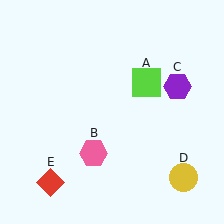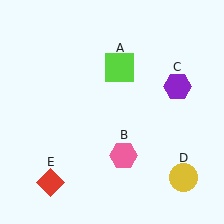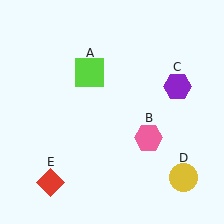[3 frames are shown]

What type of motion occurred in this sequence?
The lime square (object A), pink hexagon (object B) rotated counterclockwise around the center of the scene.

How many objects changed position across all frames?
2 objects changed position: lime square (object A), pink hexagon (object B).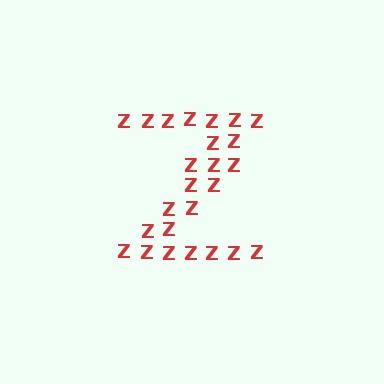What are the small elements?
The small elements are letter Z's.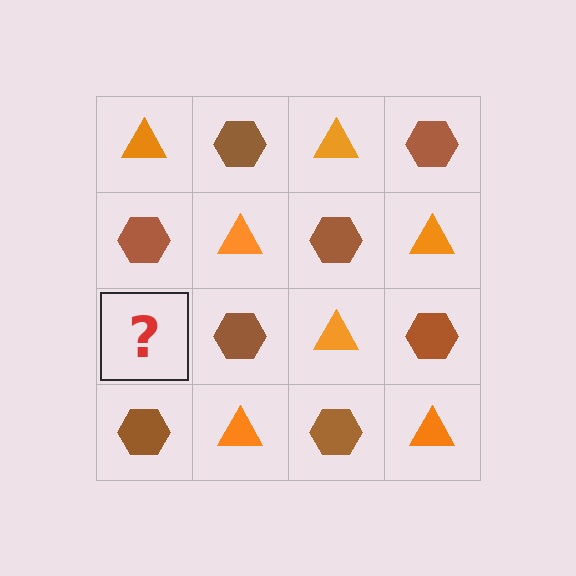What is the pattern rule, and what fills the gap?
The rule is that it alternates orange triangle and brown hexagon in a checkerboard pattern. The gap should be filled with an orange triangle.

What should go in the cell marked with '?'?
The missing cell should contain an orange triangle.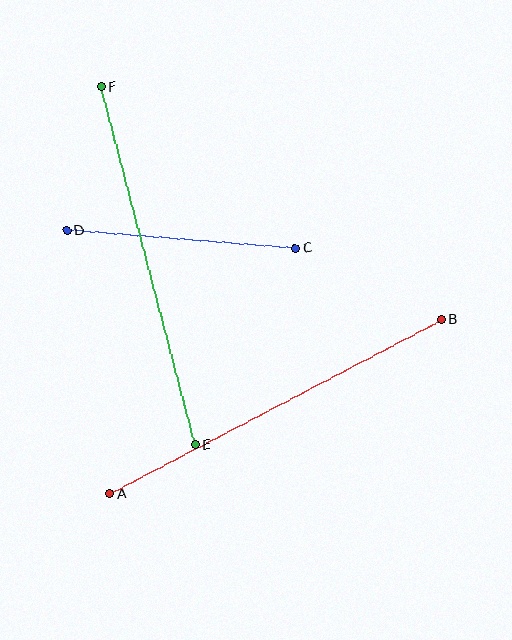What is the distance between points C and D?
The distance is approximately 229 pixels.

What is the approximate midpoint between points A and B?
The midpoint is at approximately (276, 407) pixels.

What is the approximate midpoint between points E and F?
The midpoint is at approximately (148, 266) pixels.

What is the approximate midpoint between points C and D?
The midpoint is at approximately (181, 239) pixels.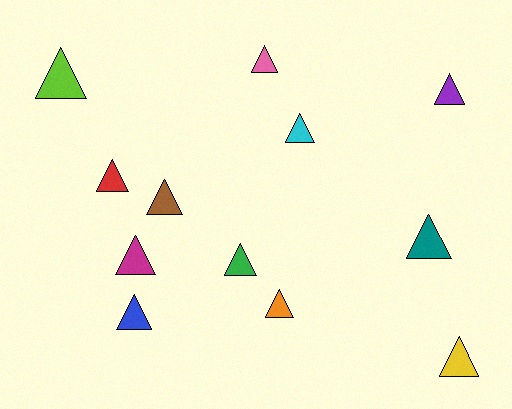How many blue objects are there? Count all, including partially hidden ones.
There is 1 blue object.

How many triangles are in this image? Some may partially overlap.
There are 12 triangles.